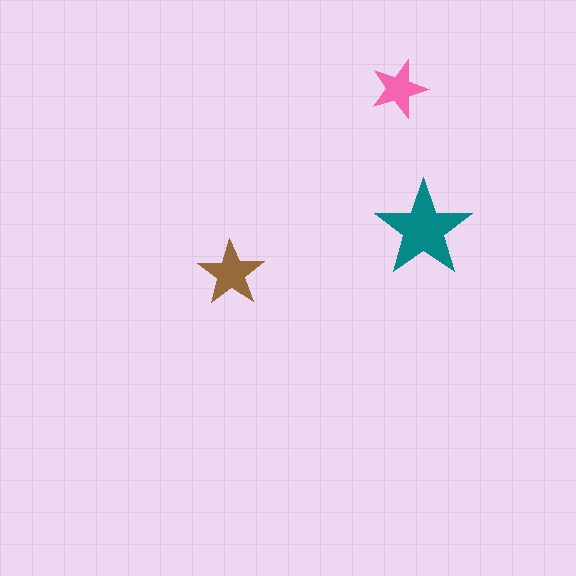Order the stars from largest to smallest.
the teal one, the brown one, the pink one.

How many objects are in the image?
There are 3 objects in the image.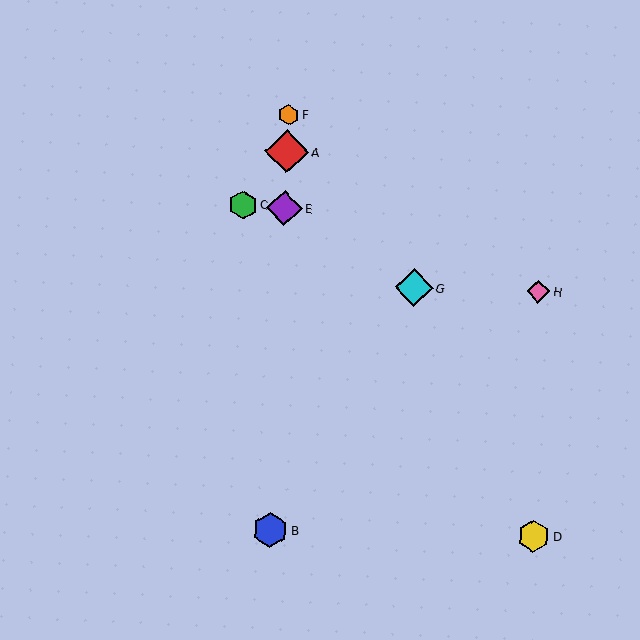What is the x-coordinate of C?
Object C is at x≈243.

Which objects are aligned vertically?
Objects A, B, E, F are aligned vertically.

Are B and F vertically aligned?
Yes, both are at x≈270.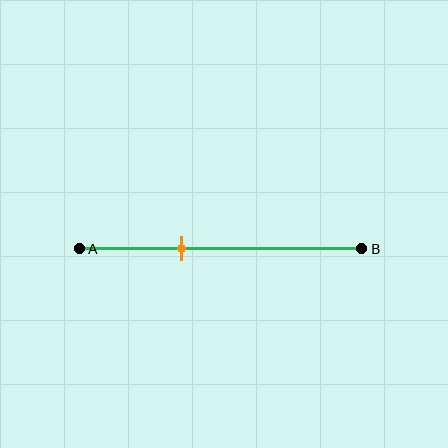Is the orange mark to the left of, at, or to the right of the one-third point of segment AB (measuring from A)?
The orange mark is approximately at the one-third point of segment AB.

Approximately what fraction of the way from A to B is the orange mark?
The orange mark is approximately 35% of the way from A to B.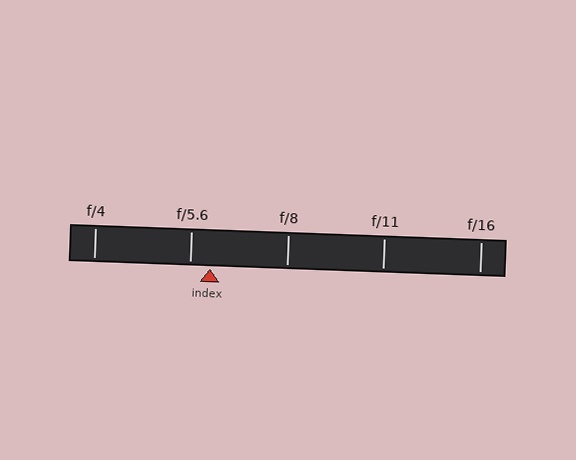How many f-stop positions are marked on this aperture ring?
There are 5 f-stop positions marked.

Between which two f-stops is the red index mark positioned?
The index mark is between f/5.6 and f/8.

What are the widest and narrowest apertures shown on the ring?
The widest aperture shown is f/4 and the narrowest is f/16.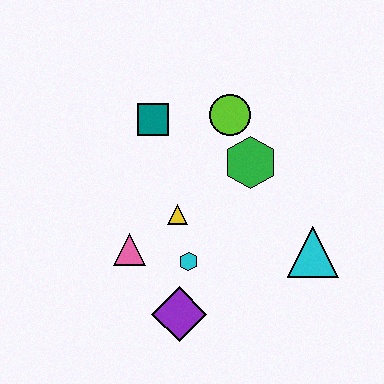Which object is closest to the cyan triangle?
The green hexagon is closest to the cyan triangle.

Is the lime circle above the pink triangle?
Yes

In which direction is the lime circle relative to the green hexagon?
The lime circle is above the green hexagon.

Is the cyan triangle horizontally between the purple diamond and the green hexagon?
No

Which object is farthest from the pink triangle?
The cyan triangle is farthest from the pink triangle.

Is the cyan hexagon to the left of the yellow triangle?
No